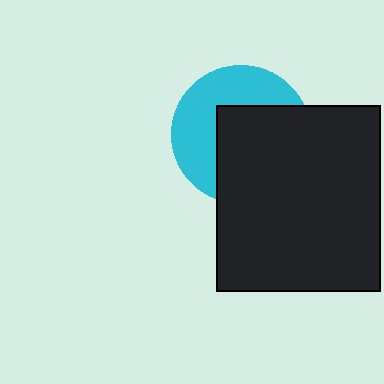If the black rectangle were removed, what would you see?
You would see the complete cyan circle.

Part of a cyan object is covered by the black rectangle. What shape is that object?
It is a circle.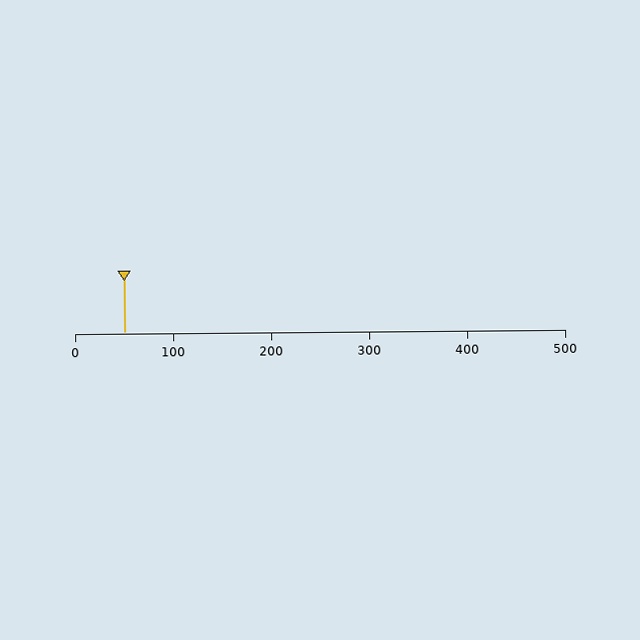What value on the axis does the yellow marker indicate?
The marker indicates approximately 50.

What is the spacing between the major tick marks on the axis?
The major ticks are spaced 100 apart.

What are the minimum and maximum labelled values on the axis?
The axis runs from 0 to 500.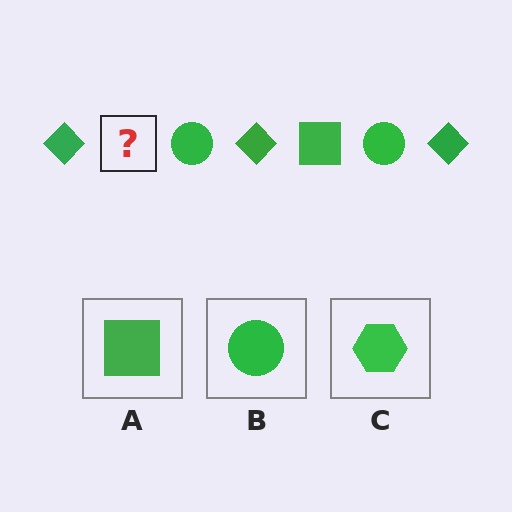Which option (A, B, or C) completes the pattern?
A.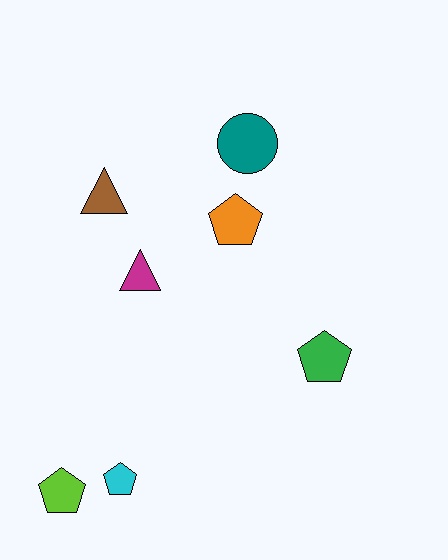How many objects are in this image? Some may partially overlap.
There are 7 objects.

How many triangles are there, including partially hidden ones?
There are 2 triangles.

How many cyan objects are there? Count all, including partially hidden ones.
There is 1 cyan object.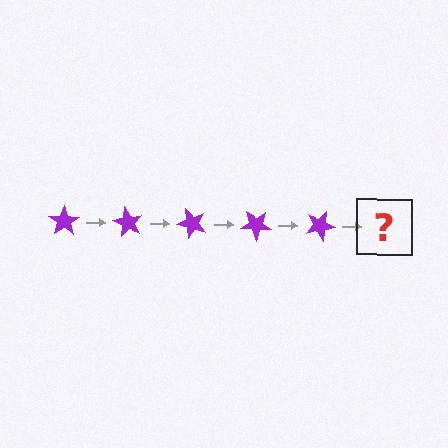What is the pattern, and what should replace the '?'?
The pattern is that the star rotates 60 degrees each step. The '?' should be a purple star rotated 300 degrees.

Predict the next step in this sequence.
The next step is a purple star rotated 300 degrees.